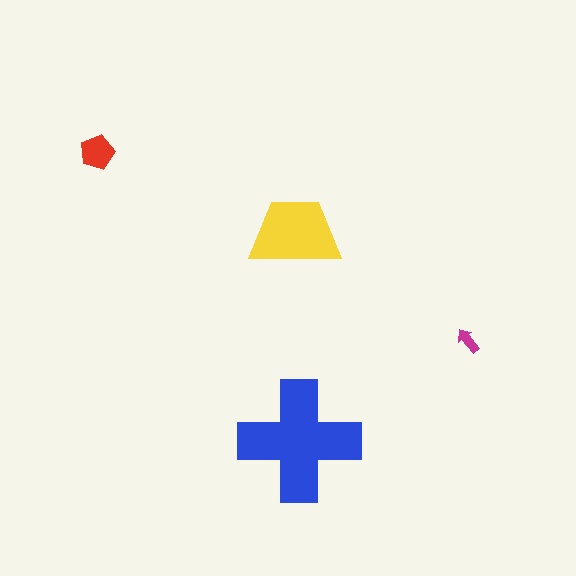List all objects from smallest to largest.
The magenta arrow, the red pentagon, the yellow trapezoid, the blue cross.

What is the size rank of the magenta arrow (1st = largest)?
4th.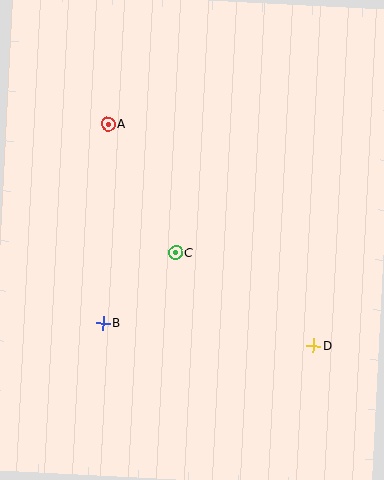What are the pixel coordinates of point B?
Point B is at (103, 323).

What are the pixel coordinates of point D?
Point D is at (314, 346).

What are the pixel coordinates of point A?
Point A is at (108, 124).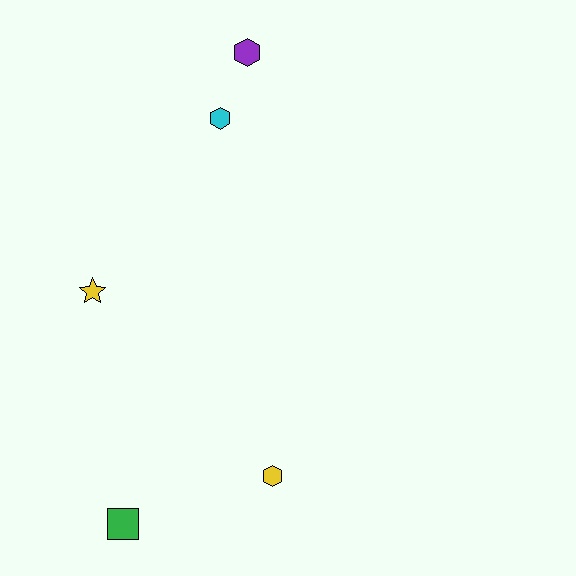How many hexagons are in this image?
There are 3 hexagons.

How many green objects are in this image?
There is 1 green object.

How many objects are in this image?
There are 5 objects.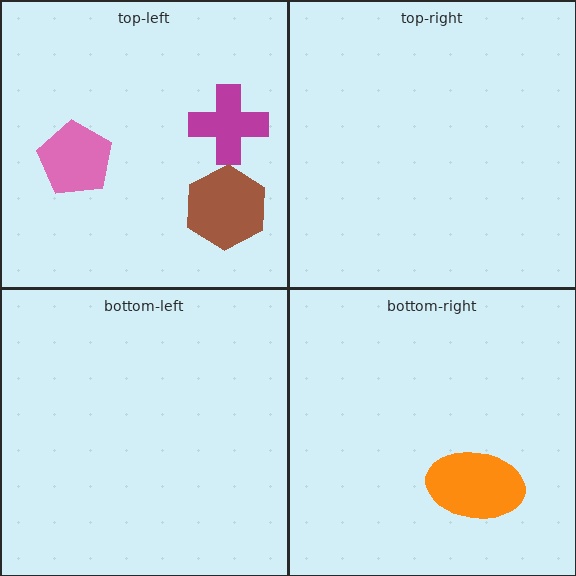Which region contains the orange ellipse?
The bottom-right region.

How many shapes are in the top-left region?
3.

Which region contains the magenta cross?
The top-left region.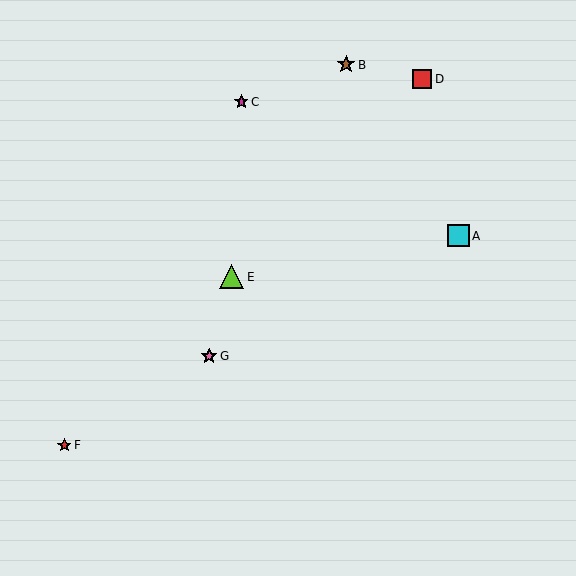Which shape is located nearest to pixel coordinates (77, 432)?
The red star (labeled F) at (64, 445) is nearest to that location.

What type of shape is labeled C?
Shape C is a magenta star.